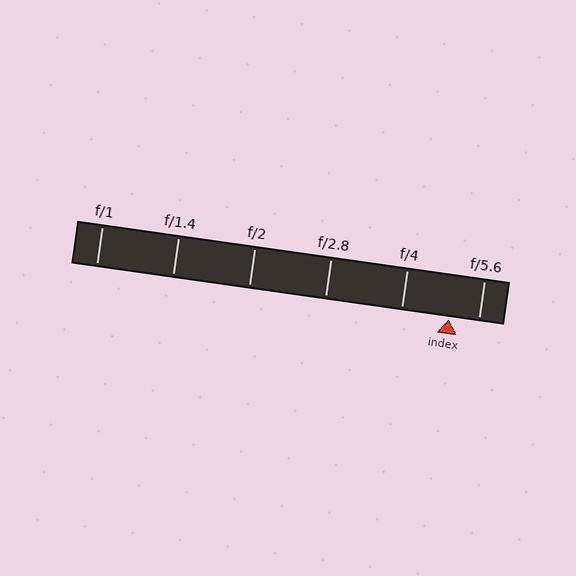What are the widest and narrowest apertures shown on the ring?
The widest aperture shown is f/1 and the narrowest is f/5.6.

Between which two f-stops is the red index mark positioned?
The index mark is between f/4 and f/5.6.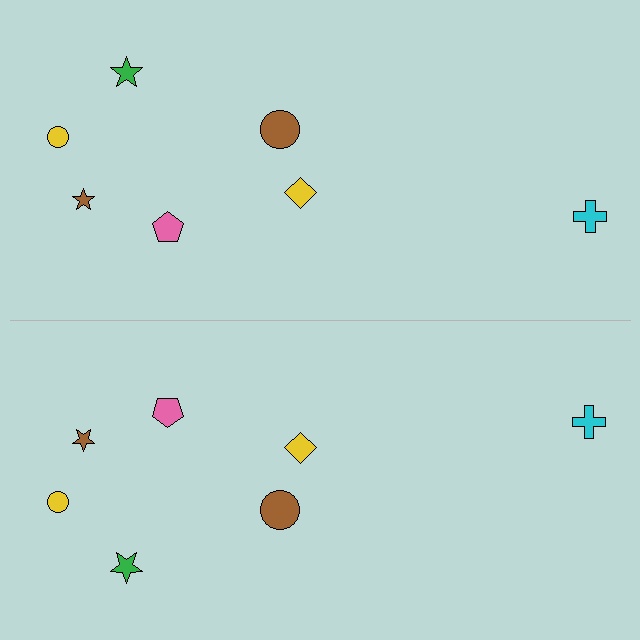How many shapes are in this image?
There are 14 shapes in this image.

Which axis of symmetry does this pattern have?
The pattern has a horizontal axis of symmetry running through the center of the image.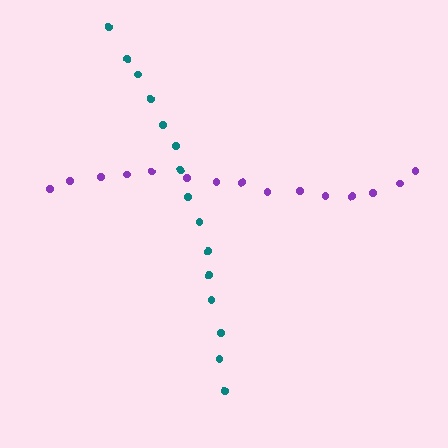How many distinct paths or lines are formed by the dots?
There are 2 distinct paths.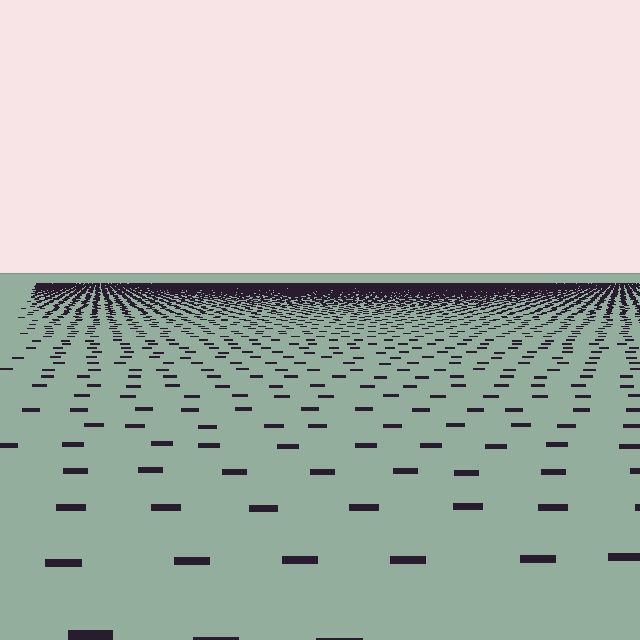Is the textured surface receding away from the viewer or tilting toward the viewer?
The surface is receding away from the viewer. Texture elements get smaller and denser toward the top.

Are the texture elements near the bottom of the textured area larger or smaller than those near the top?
Larger. Near the bottom, elements are closer to the viewer and appear at a bigger on-screen size.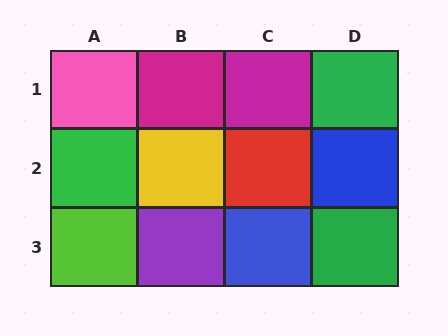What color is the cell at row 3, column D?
Green.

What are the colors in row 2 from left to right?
Green, yellow, red, blue.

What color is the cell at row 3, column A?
Lime.